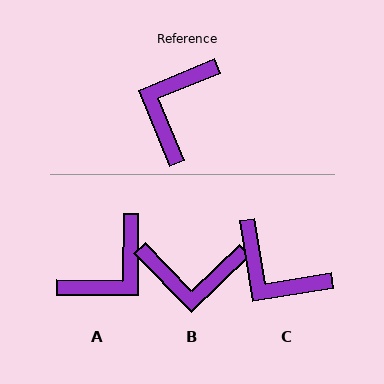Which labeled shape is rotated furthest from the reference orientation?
A, about 157 degrees away.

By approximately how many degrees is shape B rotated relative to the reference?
Approximately 112 degrees counter-clockwise.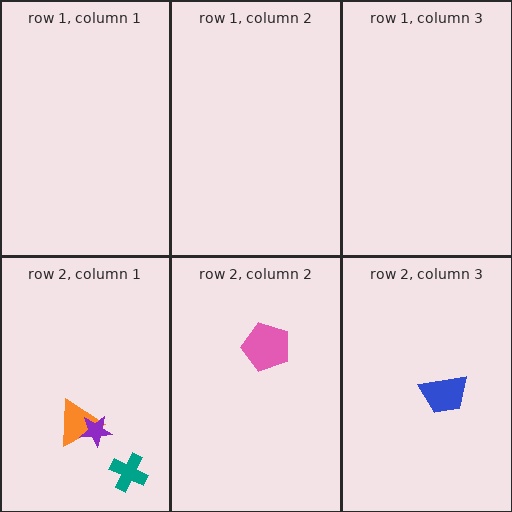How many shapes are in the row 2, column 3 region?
1.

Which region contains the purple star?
The row 2, column 1 region.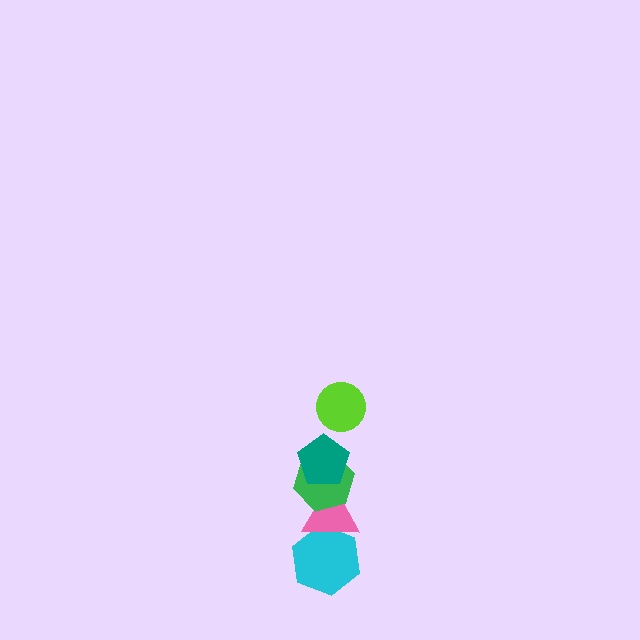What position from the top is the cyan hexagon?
The cyan hexagon is 5th from the top.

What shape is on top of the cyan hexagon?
The pink triangle is on top of the cyan hexagon.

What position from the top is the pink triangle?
The pink triangle is 4th from the top.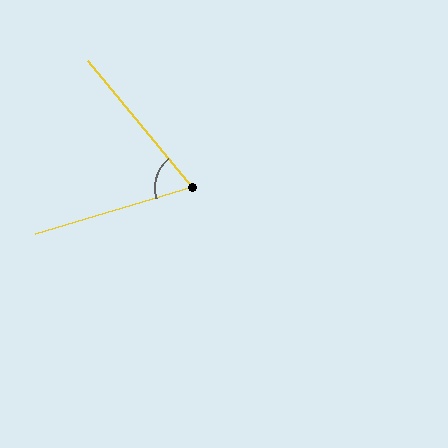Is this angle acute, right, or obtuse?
It is acute.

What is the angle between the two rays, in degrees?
Approximately 67 degrees.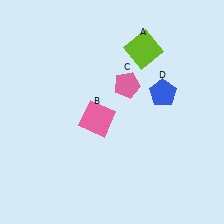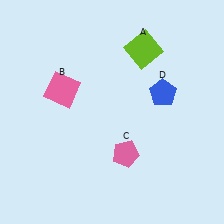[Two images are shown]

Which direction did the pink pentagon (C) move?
The pink pentagon (C) moved down.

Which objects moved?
The objects that moved are: the pink square (B), the pink pentagon (C).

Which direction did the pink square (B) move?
The pink square (B) moved left.